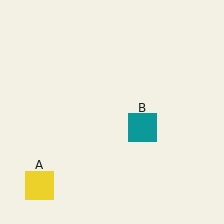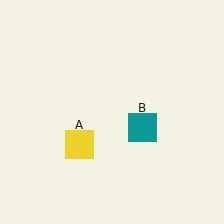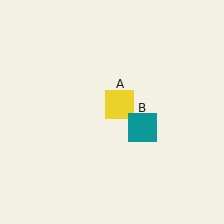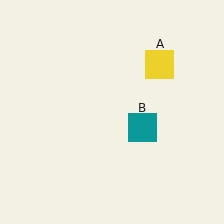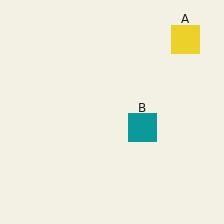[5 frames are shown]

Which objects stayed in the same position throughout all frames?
Teal square (object B) remained stationary.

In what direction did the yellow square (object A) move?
The yellow square (object A) moved up and to the right.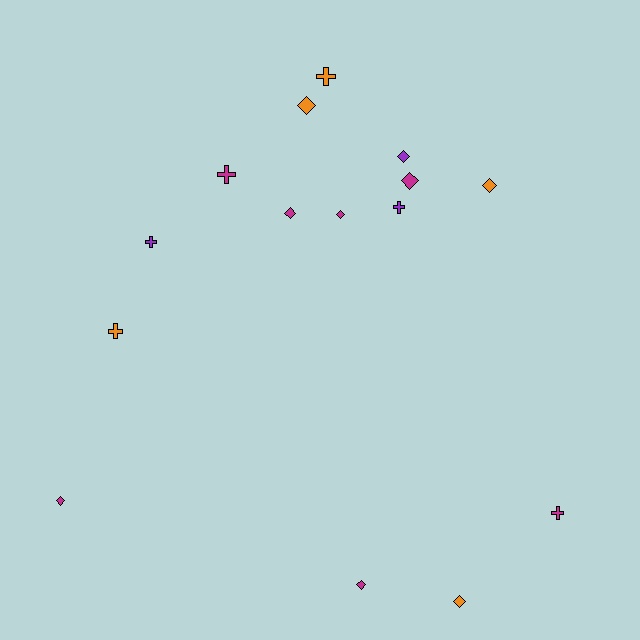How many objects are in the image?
There are 15 objects.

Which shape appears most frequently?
Diamond, with 9 objects.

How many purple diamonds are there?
There is 1 purple diamond.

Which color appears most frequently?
Magenta, with 7 objects.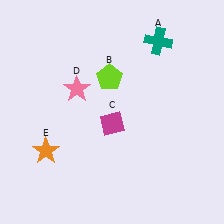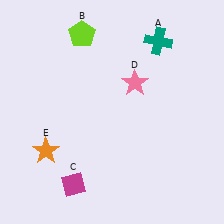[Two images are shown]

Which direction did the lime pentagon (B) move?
The lime pentagon (B) moved up.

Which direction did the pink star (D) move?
The pink star (D) moved right.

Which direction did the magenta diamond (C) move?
The magenta diamond (C) moved down.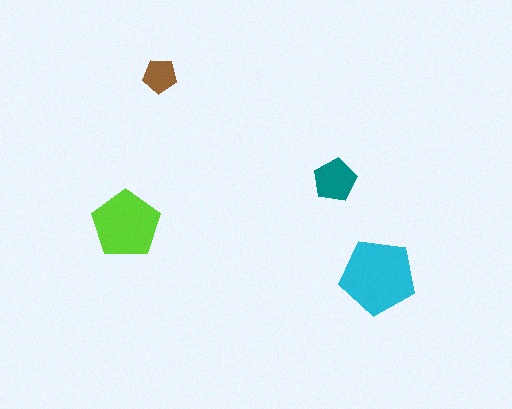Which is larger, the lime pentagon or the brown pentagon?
The lime one.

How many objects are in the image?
There are 4 objects in the image.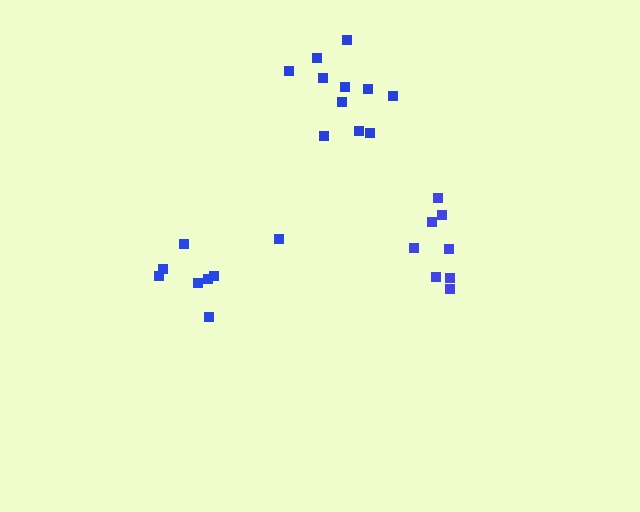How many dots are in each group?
Group 1: 8 dots, Group 2: 11 dots, Group 3: 8 dots (27 total).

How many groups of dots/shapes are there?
There are 3 groups.